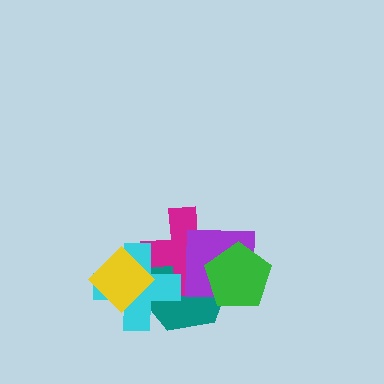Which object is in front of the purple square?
The green pentagon is in front of the purple square.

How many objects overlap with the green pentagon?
3 objects overlap with the green pentagon.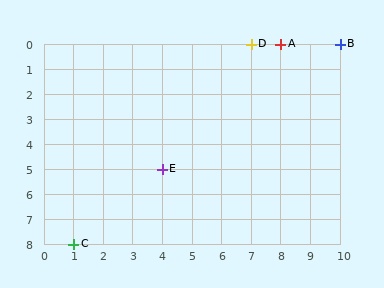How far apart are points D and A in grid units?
Points D and A are 1 column apart.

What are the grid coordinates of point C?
Point C is at grid coordinates (1, 8).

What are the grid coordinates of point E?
Point E is at grid coordinates (4, 5).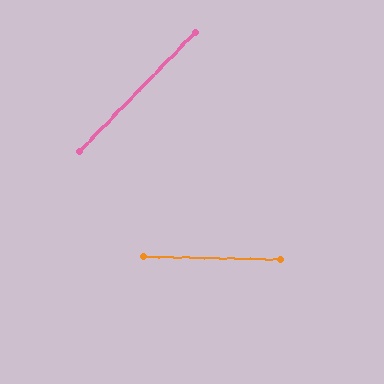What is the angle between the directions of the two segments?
Approximately 47 degrees.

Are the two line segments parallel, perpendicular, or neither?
Neither parallel nor perpendicular — they differ by about 47°.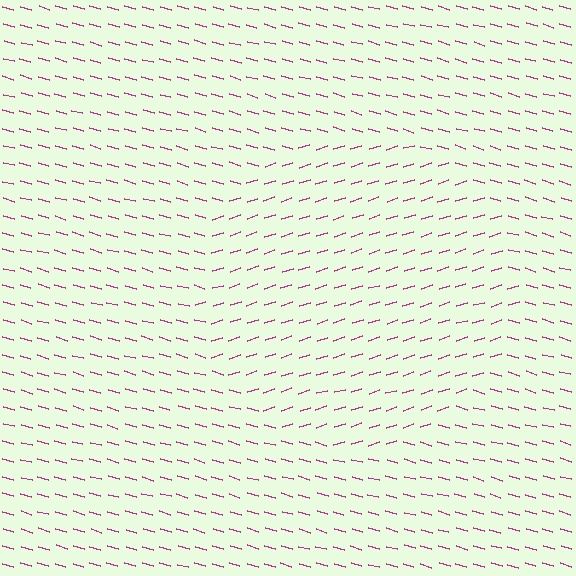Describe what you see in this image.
The image is filled with small magenta line segments. A circle region in the image has lines oriented differently from the surrounding lines, creating a visible texture boundary.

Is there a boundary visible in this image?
Yes, there is a texture boundary formed by a change in line orientation.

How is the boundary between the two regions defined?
The boundary is defined purely by a change in line orientation (approximately 33 degrees difference). All lines are the same color and thickness.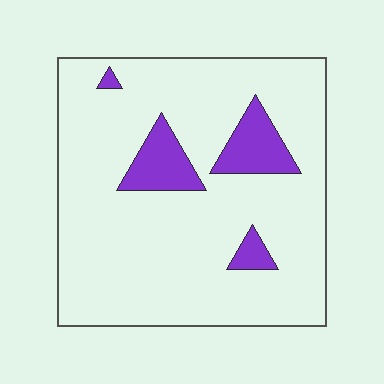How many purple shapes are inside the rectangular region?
4.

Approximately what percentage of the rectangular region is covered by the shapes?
Approximately 10%.